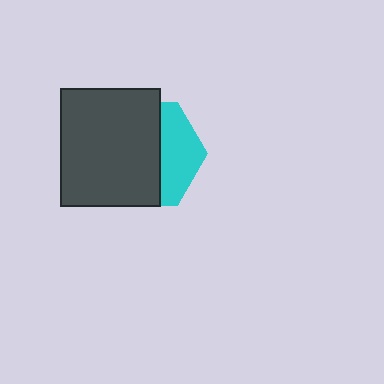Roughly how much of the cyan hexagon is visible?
A small part of it is visible (roughly 35%).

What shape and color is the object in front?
The object in front is a dark gray rectangle.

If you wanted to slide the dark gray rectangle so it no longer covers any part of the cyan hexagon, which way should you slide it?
Slide it left — that is the most direct way to separate the two shapes.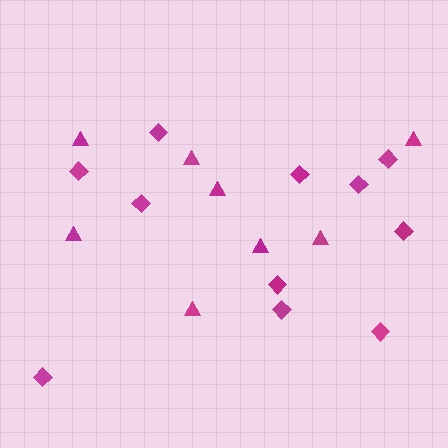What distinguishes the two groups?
There are 2 groups: one group of triangles (8) and one group of diamonds (11).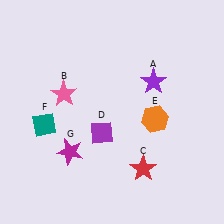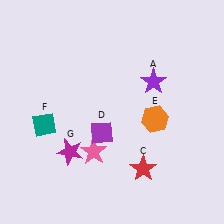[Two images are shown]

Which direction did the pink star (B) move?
The pink star (B) moved down.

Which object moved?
The pink star (B) moved down.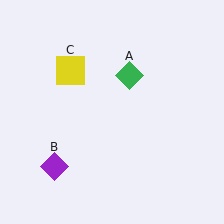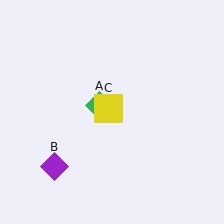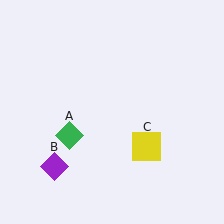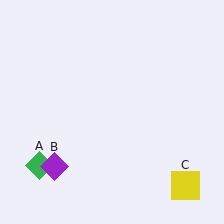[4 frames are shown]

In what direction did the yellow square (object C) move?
The yellow square (object C) moved down and to the right.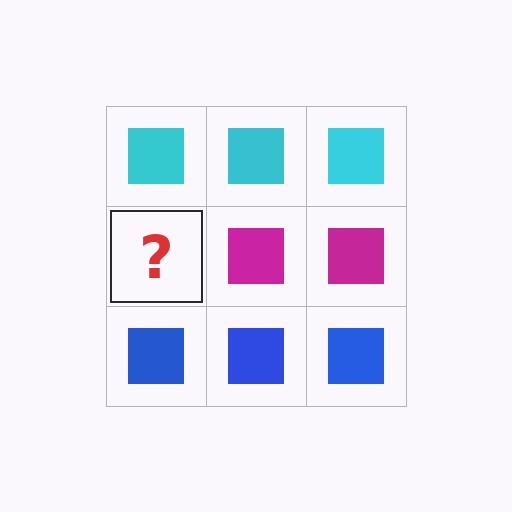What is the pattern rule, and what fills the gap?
The rule is that each row has a consistent color. The gap should be filled with a magenta square.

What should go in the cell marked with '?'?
The missing cell should contain a magenta square.